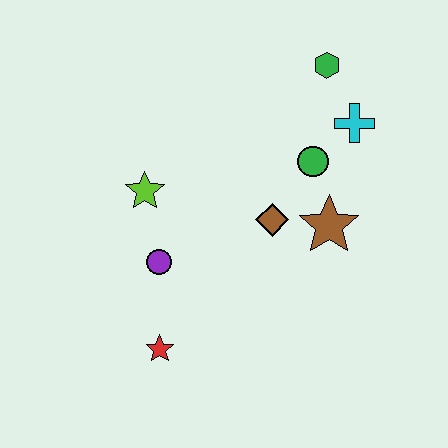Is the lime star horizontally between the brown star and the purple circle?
No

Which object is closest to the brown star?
The brown diamond is closest to the brown star.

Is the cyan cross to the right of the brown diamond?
Yes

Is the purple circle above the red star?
Yes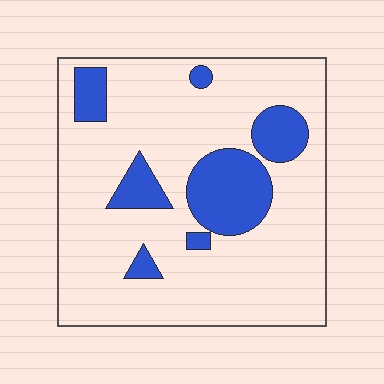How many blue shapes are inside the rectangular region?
7.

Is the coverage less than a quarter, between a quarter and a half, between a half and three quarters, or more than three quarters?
Less than a quarter.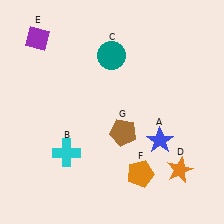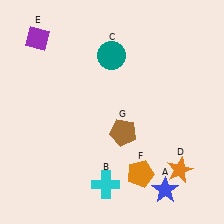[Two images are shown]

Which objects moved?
The objects that moved are: the blue star (A), the cyan cross (B).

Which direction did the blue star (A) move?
The blue star (A) moved down.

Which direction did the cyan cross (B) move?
The cyan cross (B) moved right.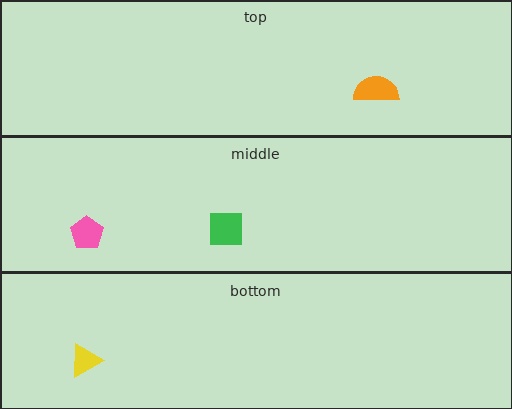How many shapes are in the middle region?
2.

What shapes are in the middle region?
The green square, the pink pentagon.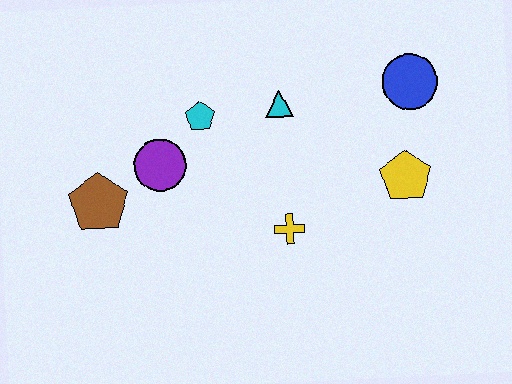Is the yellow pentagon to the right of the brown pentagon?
Yes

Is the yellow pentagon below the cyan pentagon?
Yes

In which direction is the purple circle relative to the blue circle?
The purple circle is to the left of the blue circle.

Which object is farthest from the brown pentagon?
The blue circle is farthest from the brown pentagon.